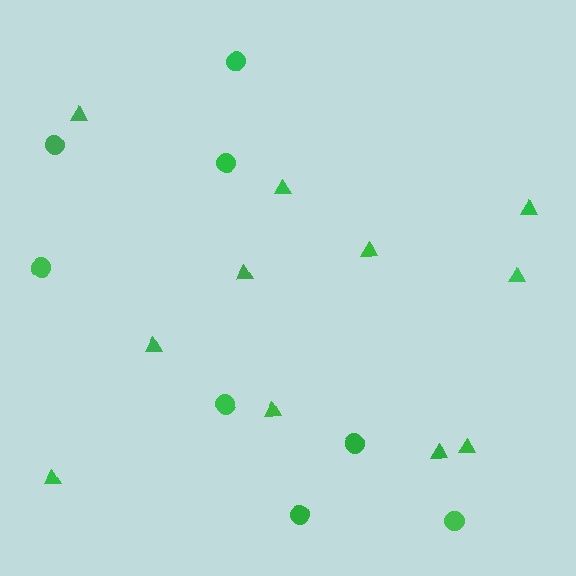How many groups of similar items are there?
There are 2 groups: one group of triangles (11) and one group of circles (8).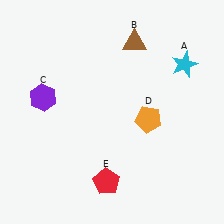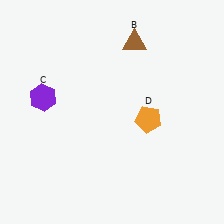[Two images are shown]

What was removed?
The red pentagon (E), the cyan star (A) were removed in Image 2.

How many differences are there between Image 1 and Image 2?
There are 2 differences between the two images.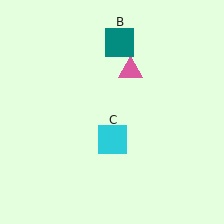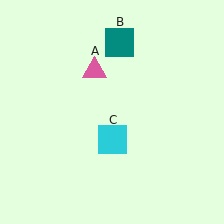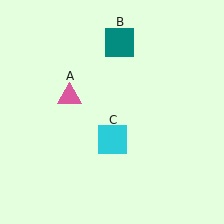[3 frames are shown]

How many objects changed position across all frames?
1 object changed position: pink triangle (object A).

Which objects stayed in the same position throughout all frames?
Teal square (object B) and cyan square (object C) remained stationary.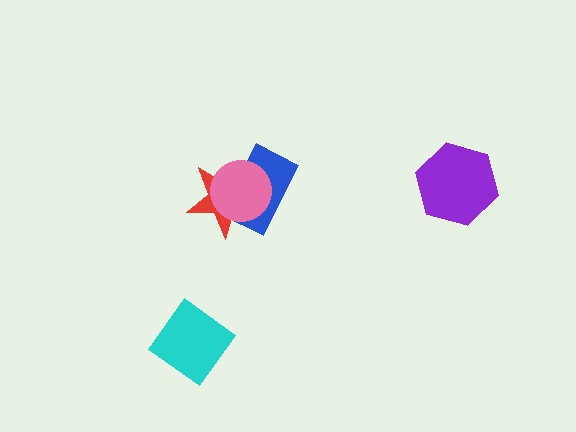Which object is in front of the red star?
The pink circle is in front of the red star.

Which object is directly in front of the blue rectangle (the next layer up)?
The red star is directly in front of the blue rectangle.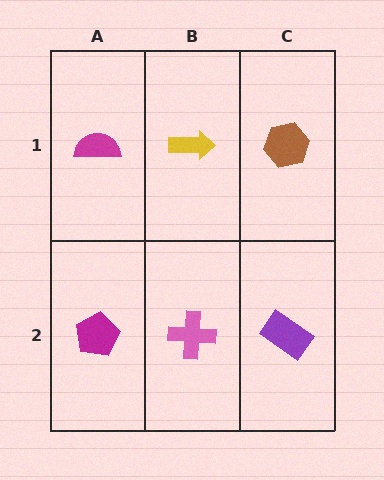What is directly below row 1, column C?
A purple rectangle.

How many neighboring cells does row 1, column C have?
2.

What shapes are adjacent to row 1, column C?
A purple rectangle (row 2, column C), a yellow arrow (row 1, column B).